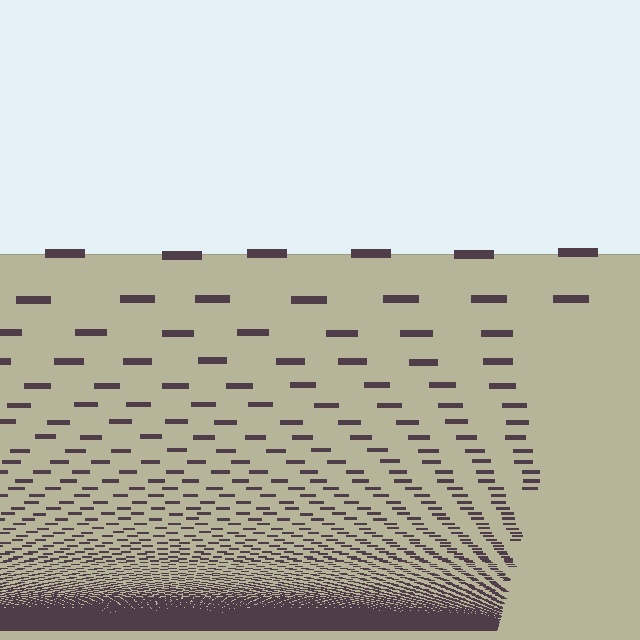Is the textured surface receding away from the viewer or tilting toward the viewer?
The surface appears to tilt toward the viewer. Texture elements get larger and sparser toward the top.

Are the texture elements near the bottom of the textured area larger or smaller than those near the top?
Smaller. The gradient is inverted — elements near the bottom are smaller and denser.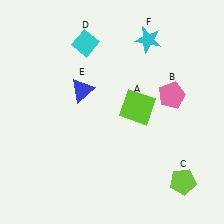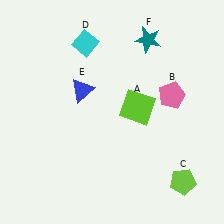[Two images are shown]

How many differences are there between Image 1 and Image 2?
There is 1 difference between the two images.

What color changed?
The star (F) changed from cyan in Image 1 to teal in Image 2.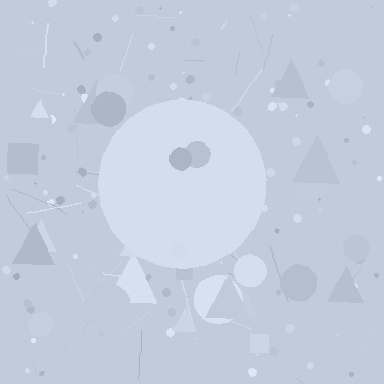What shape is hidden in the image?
A circle is hidden in the image.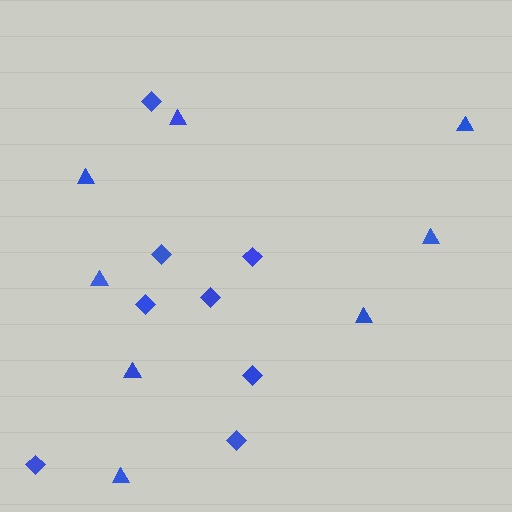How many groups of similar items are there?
There are 2 groups: one group of diamonds (8) and one group of triangles (8).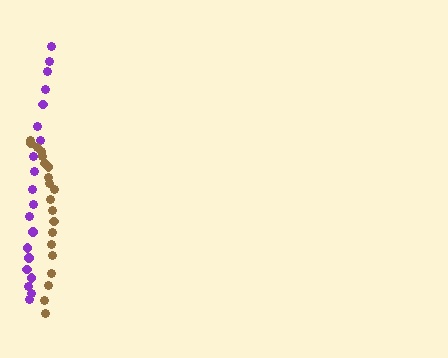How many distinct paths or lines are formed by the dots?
There are 2 distinct paths.